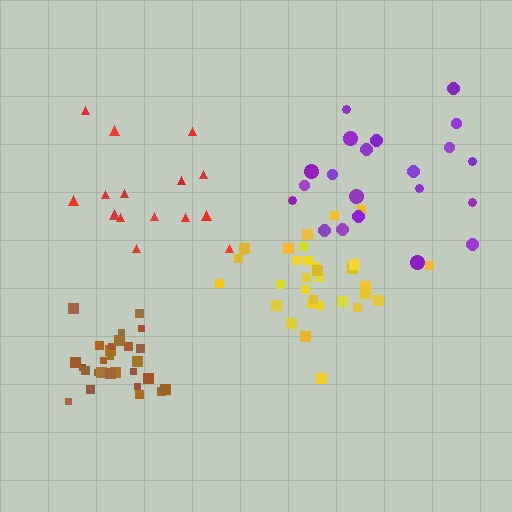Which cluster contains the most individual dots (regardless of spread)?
Yellow (32).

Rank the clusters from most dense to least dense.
brown, yellow, red, purple.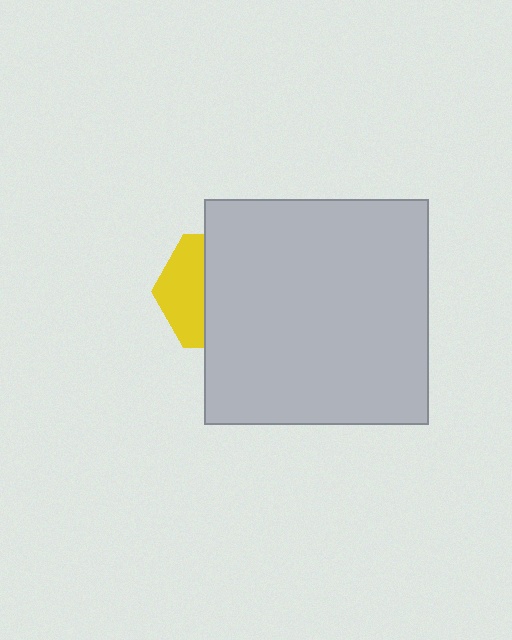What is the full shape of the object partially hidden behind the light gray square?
The partially hidden object is a yellow hexagon.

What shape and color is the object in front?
The object in front is a light gray square.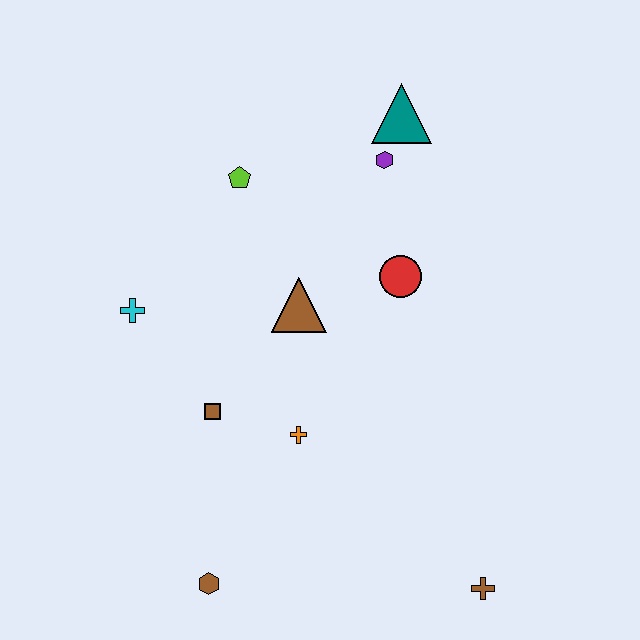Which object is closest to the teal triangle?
The purple hexagon is closest to the teal triangle.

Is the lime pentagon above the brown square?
Yes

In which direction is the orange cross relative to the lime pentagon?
The orange cross is below the lime pentagon.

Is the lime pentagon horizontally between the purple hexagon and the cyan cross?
Yes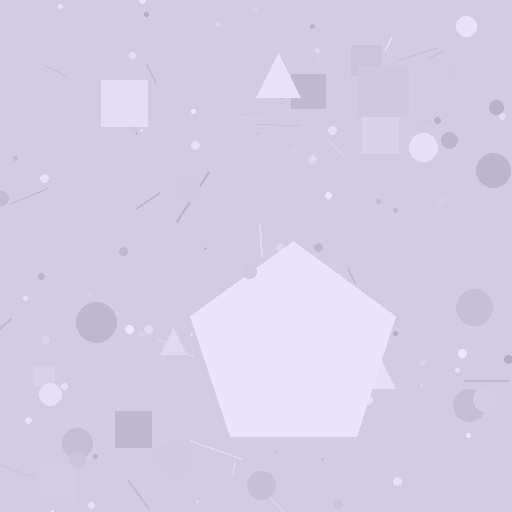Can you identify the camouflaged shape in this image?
The camouflaged shape is a pentagon.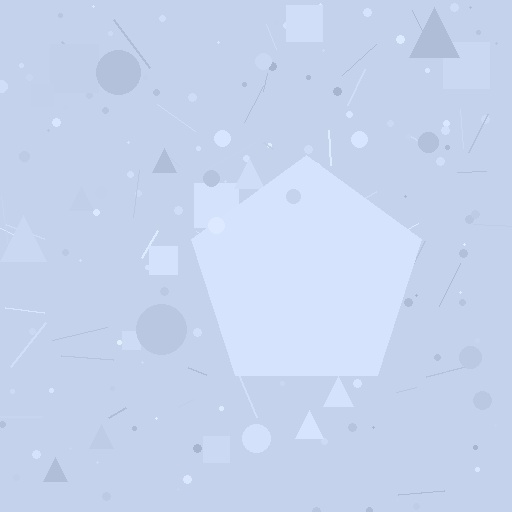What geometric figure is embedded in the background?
A pentagon is embedded in the background.